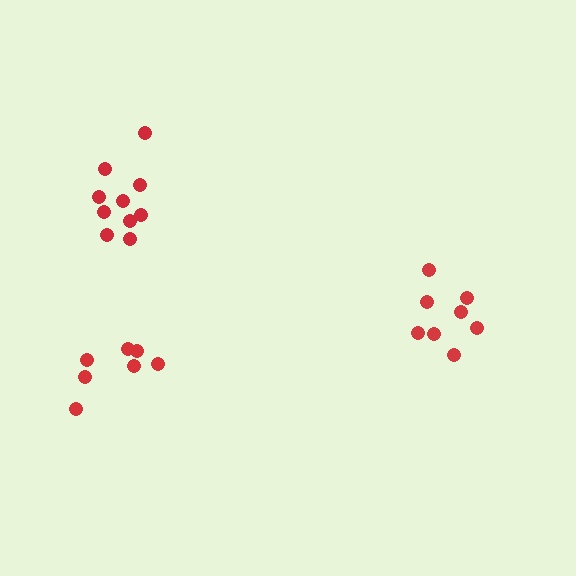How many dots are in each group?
Group 1: 8 dots, Group 2: 7 dots, Group 3: 10 dots (25 total).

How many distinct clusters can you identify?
There are 3 distinct clusters.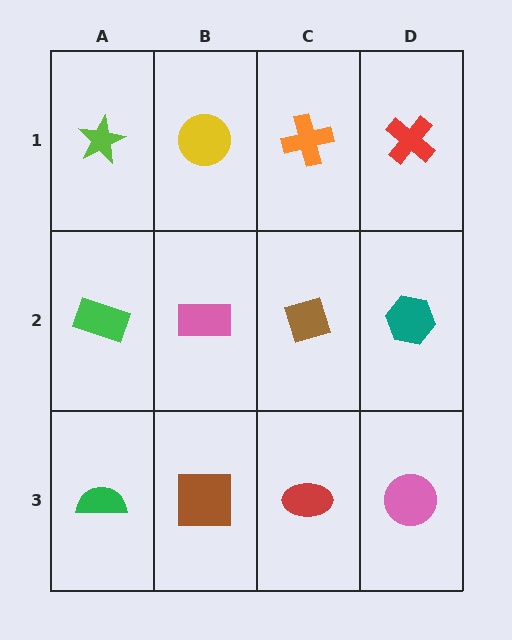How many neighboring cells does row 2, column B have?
4.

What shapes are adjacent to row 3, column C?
A brown diamond (row 2, column C), a brown square (row 3, column B), a pink circle (row 3, column D).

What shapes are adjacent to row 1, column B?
A pink rectangle (row 2, column B), a lime star (row 1, column A), an orange cross (row 1, column C).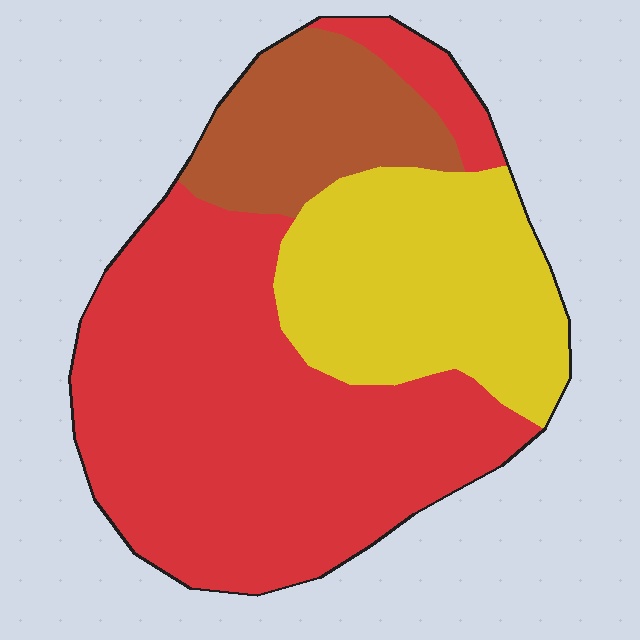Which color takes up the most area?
Red, at roughly 55%.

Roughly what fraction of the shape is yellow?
Yellow takes up between a sixth and a third of the shape.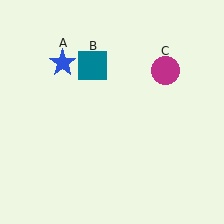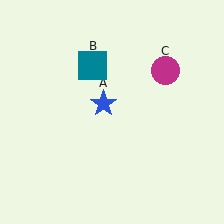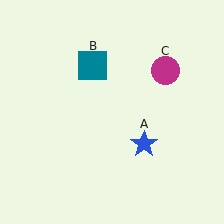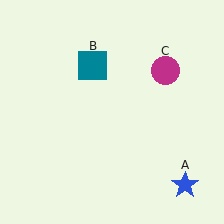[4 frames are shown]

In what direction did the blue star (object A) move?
The blue star (object A) moved down and to the right.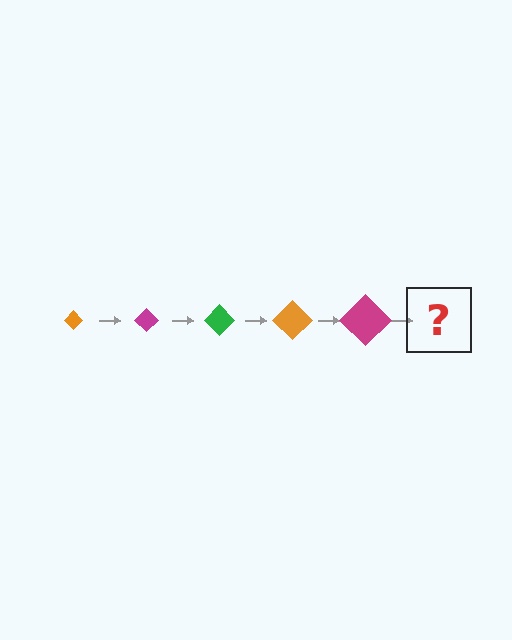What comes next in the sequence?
The next element should be a green diamond, larger than the previous one.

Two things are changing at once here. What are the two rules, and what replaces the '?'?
The two rules are that the diamond grows larger each step and the color cycles through orange, magenta, and green. The '?' should be a green diamond, larger than the previous one.